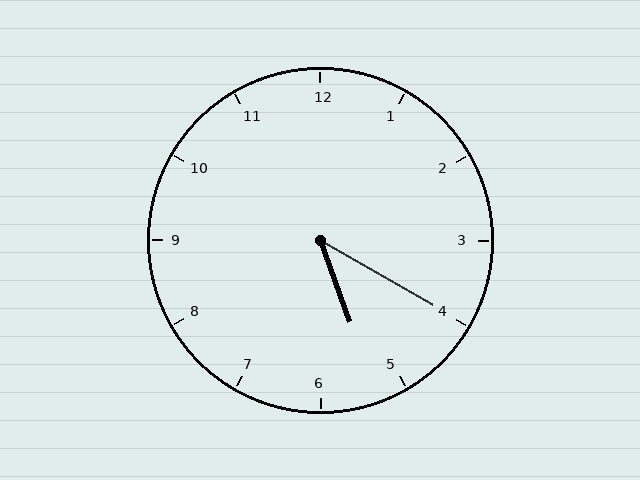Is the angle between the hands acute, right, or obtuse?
It is acute.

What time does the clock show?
5:20.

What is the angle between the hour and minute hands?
Approximately 40 degrees.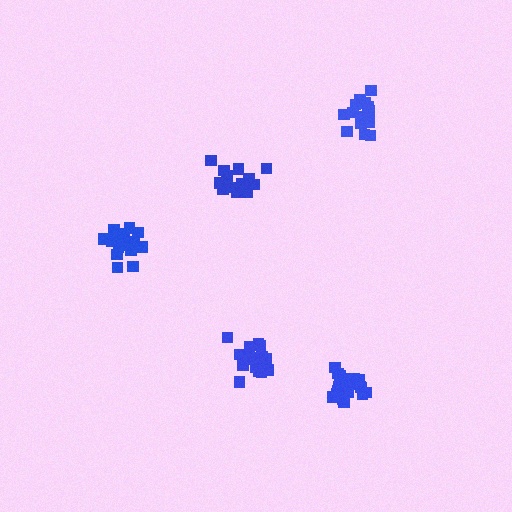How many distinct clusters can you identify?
There are 5 distinct clusters.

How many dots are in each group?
Group 1: 21 dots, Group 2: 20 dots, Group 3: 19 dots, Group 4: 18 dots, Group 5: 16 dots (94 total).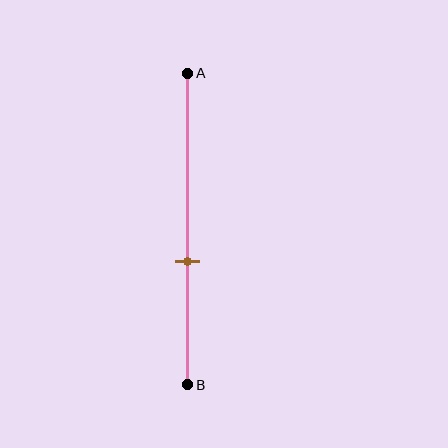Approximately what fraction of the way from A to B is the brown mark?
The brown mark is approximately 60% of the way from A to B.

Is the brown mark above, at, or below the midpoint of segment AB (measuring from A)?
The brown mark is below the midpoint of segment AB.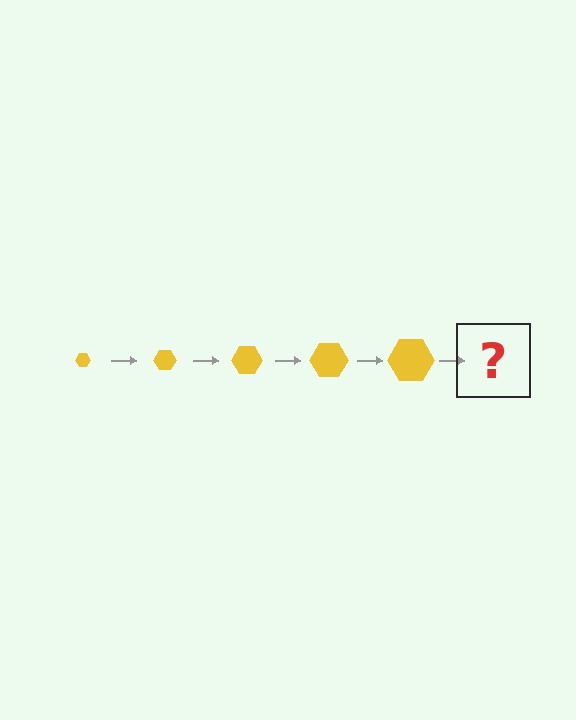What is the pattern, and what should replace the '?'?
The pattern is that the hexagon gets progressively larger each step. The '?' should be a yellow hexagon, larger than the previous one.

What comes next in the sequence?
The next element should be a yellow hexagon, larger than the previous one.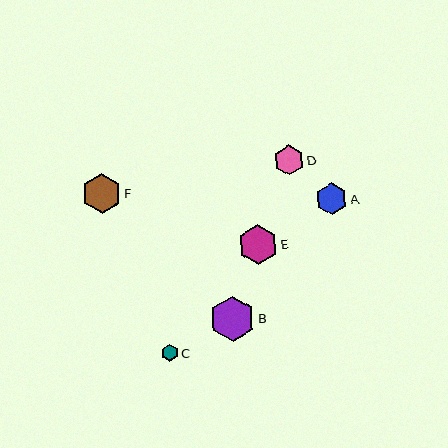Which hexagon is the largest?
Hexagon B is the largest with a size of approximately 45 pixels.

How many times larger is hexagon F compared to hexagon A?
Hexagon F is approximately 1.2 times the size of hexagon A.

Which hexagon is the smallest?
Hexagon C is the smallest with a size of approximately 17 pixels.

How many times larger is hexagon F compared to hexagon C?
Hexagon F is approximately 2.3 times the size of hexagon C.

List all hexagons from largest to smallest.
From largest to smallest: B, F, E, A, D, C.